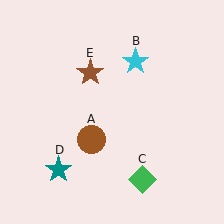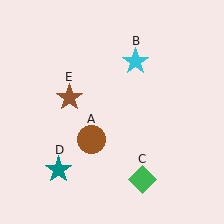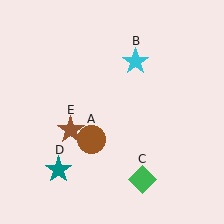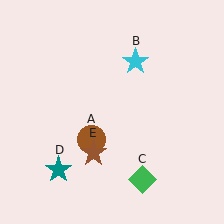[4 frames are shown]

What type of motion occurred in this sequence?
The brown star (object E) rotated counterclockwise around the center of the scene.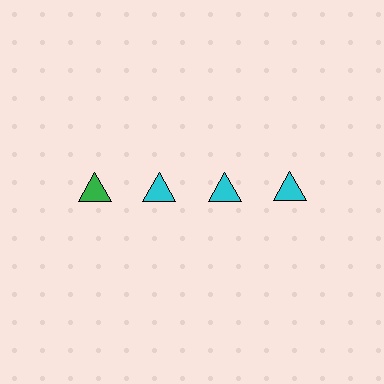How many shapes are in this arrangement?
There are 4 shapes arranged in a grid pattern.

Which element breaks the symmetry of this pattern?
The green triangle in the top row, leftmost column breaks the symmetry. All other shapes are cyan triangles.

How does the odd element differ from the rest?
It has a different color: green instead of cyan.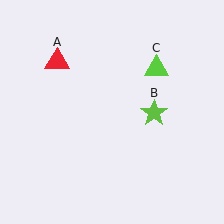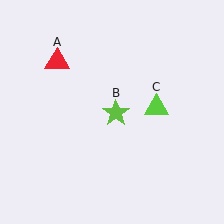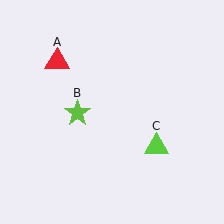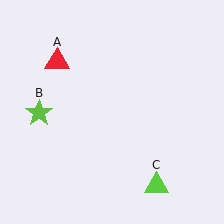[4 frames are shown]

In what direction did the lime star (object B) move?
The lime star (object B) moved left.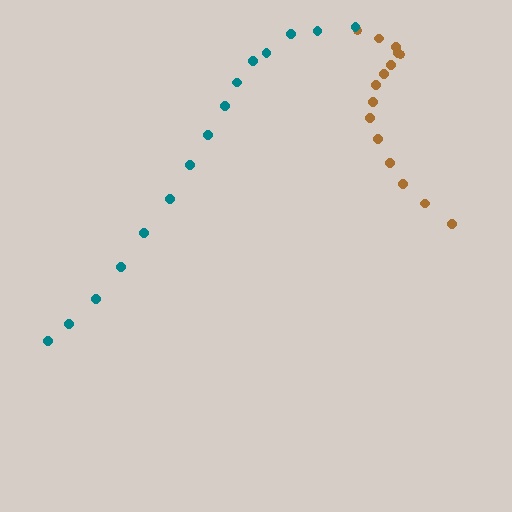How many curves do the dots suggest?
There are 2 distinct paths.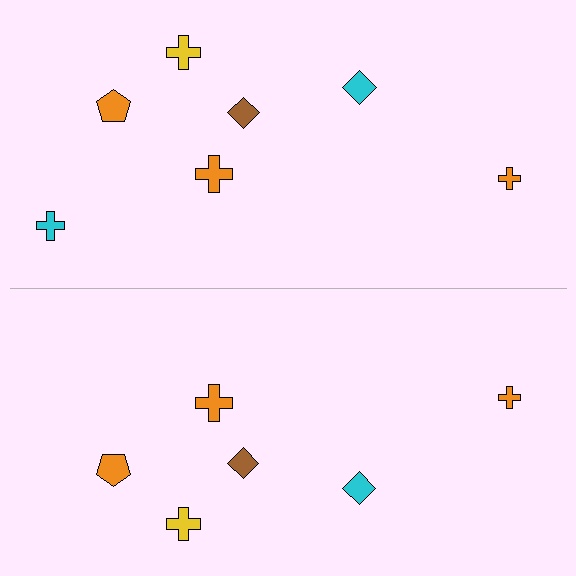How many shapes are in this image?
There are 13 shapes in this image.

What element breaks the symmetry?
A cyan cross is missing from the bottom side.